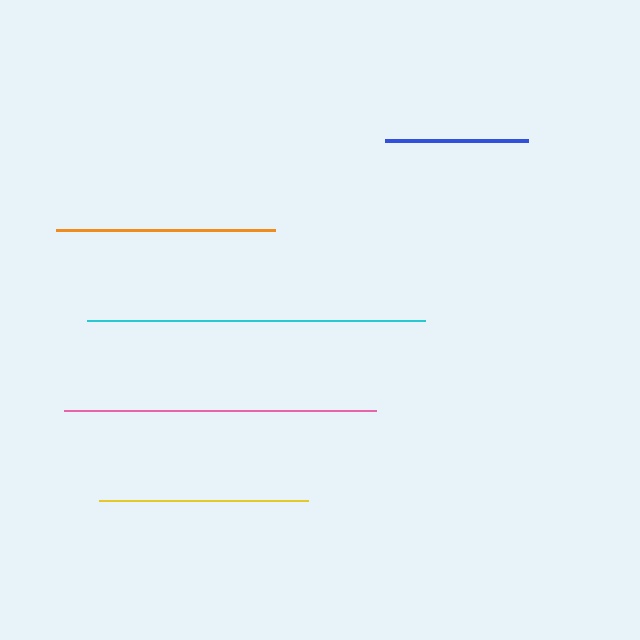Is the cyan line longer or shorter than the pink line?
The cyan line is longer than the pink line.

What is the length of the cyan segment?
The cyan segment is approximately 338 pixels long.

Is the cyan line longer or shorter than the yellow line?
The cyan line is longer than the yellow line.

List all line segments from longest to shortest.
From longest to shortest: cyan, pink, orange, yellow, blue.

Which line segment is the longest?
The cyan line is the longest at approximately 338 pixels.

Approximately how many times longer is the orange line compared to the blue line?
The orange line is approximately 1.5 times the length of the blue line.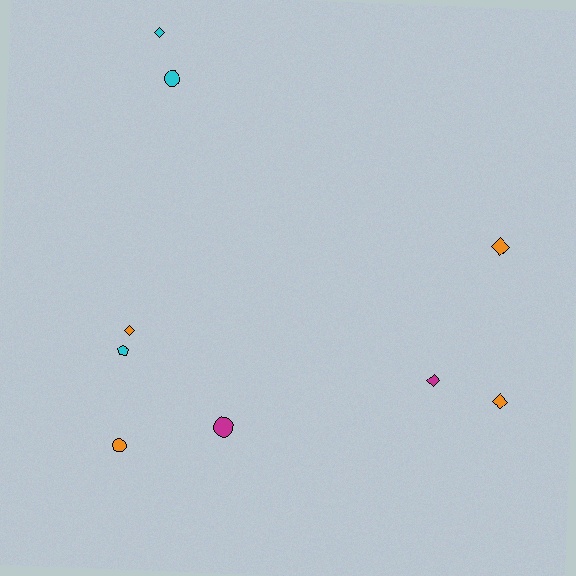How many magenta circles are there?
There is 1 magenta circle.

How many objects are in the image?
There are 9 objects.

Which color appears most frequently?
Orange, with 4 objects.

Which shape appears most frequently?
Diamond, with 5 objects.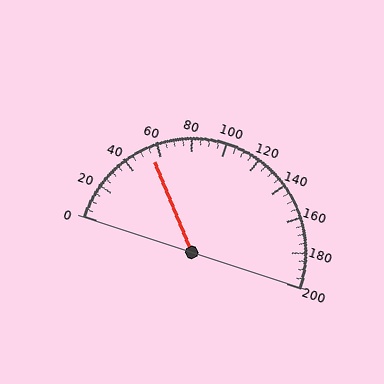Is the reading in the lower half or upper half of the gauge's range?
The reading is in the lower half of the range (0 to 200).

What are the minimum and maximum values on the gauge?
The gauge ranges from 0 to 200.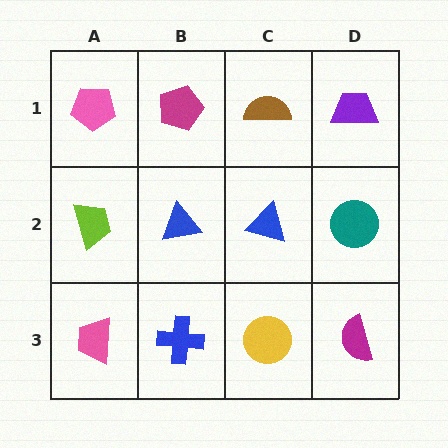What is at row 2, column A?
A lime trapezoid.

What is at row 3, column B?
A blue cross.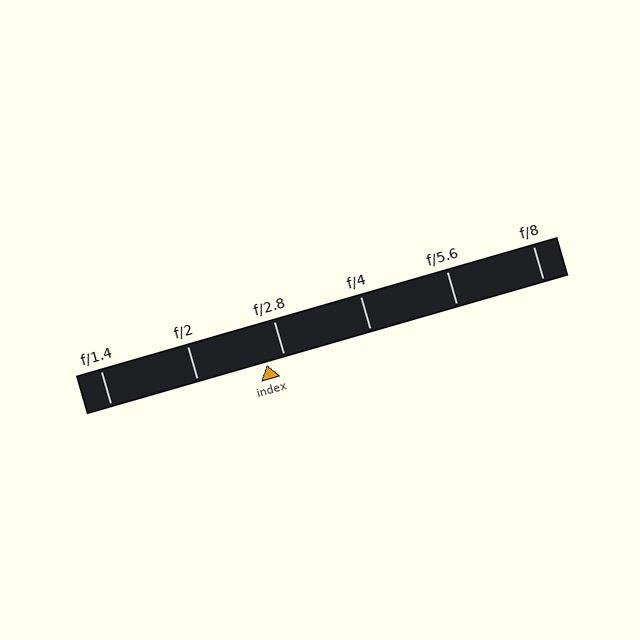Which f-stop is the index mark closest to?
The index mark is closest to f/2.8.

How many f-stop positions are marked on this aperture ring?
There are 6 f-stop positions marked.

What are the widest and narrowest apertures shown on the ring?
The widest aperture shown is f/1.4 and the narrowest is f/8.